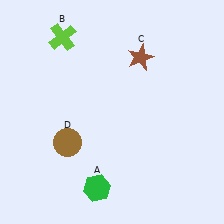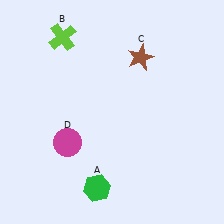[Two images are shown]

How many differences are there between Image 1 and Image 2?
There is 1 difference between the two images.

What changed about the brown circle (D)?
In Image 1, D is brown. In Image 2, it changed to magenta.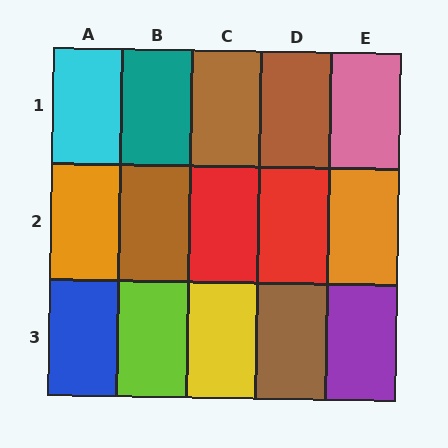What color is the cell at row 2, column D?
Red.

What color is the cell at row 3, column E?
Purple.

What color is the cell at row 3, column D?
Brown.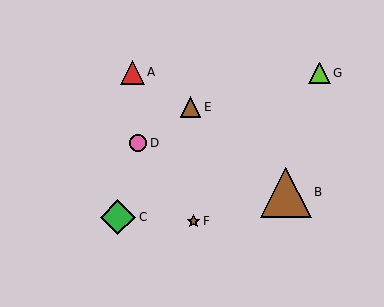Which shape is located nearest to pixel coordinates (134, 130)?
The pink circle (labeled D) at (138, 143) is nearest to that location.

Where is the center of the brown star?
The center of the brown star is at (193, 221).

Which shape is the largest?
The brown triangle (labeled B) is the largest.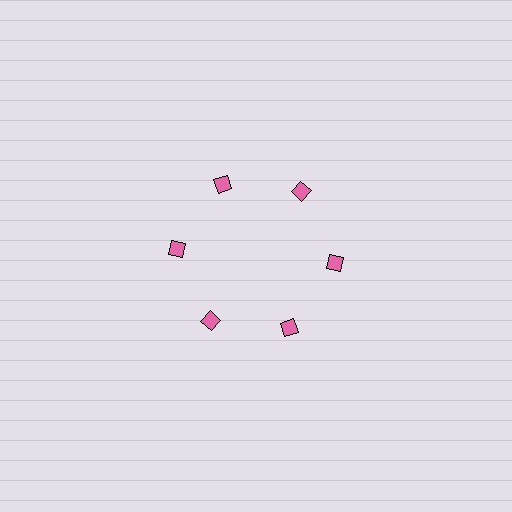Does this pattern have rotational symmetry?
Yes, this pattern has 6-fold rotational symmetry. It looks the same after rotating 60 degrees around the center.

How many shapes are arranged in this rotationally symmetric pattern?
There are 6 shapes, arranged in 6 groups of 1.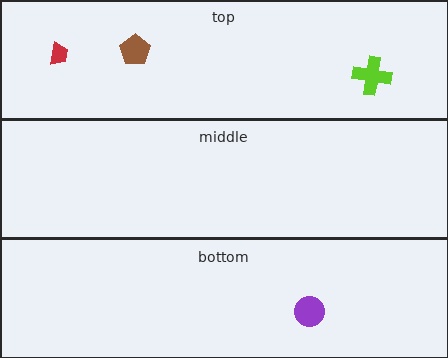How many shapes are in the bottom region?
1.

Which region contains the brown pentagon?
The top region.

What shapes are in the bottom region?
The purple circle.